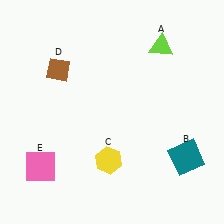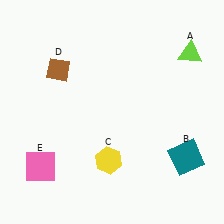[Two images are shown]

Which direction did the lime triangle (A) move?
The lime triangle (A) moved right.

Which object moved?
The lime triangle (A) moved right.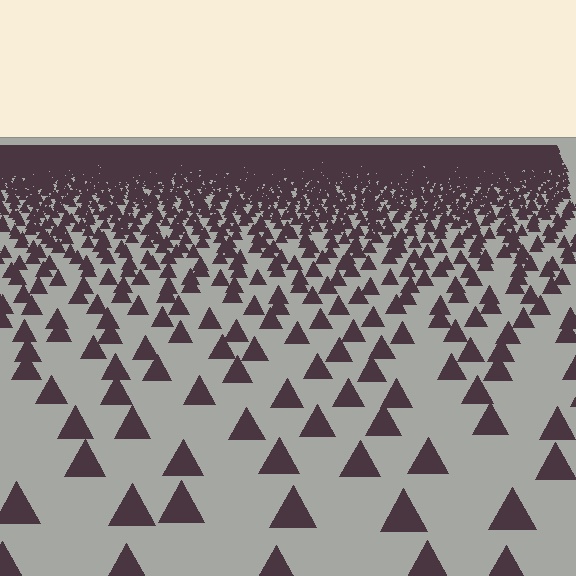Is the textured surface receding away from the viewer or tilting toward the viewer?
The surface is receding away from the viewer. Texture elements get smaller and denser toward the top.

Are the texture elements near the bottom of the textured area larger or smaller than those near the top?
Larger. Near the bottom, elements are closer to the viewer and appear at a bigger on-screen size.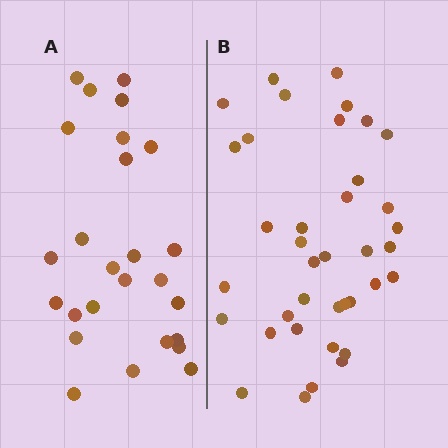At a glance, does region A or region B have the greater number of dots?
Region B (the right region) has more dots.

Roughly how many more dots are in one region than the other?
Region B has roughly 12 or so more dots than region A.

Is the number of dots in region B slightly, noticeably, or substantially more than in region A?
Region B has substantially more. The ratio is roughly 1.5 to 1.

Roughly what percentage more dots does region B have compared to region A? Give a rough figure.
About 45% more.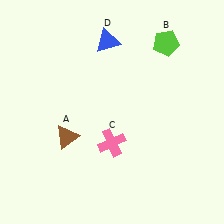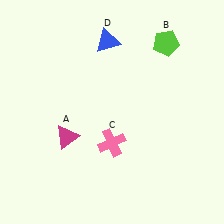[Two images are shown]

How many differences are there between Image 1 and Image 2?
There is 1 difference between the two images.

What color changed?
The triangle (A) changed from brown in Image 1 to magenta in Image 2.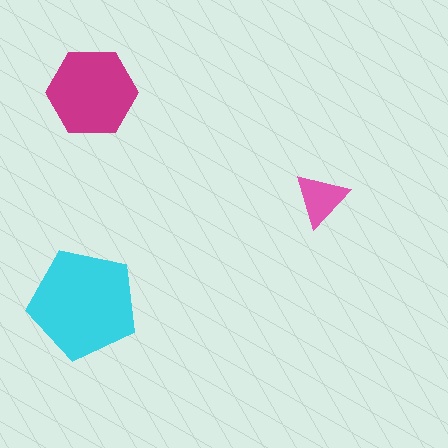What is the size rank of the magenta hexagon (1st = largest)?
2nd.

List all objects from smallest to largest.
The pink triangle, the magenta hexagon, the cyan pentagon.